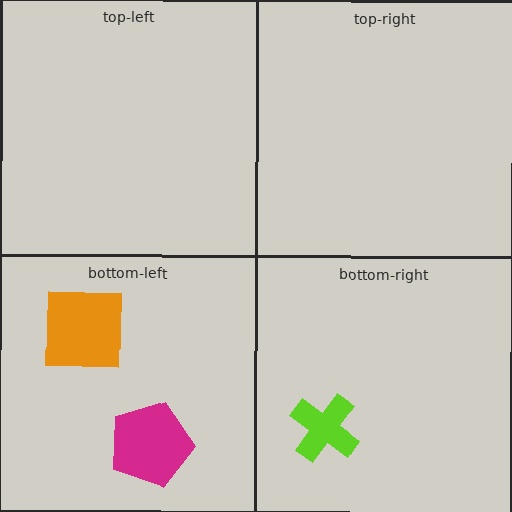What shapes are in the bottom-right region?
The lime cross.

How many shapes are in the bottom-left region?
2.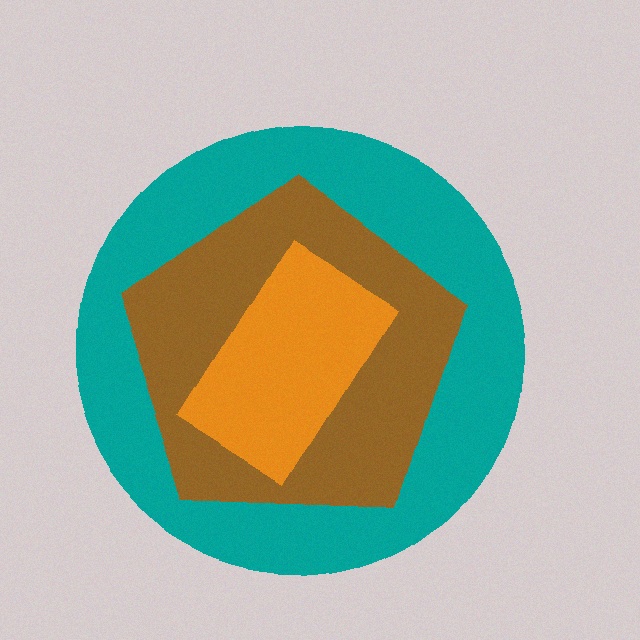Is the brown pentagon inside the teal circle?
Yes.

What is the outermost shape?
The teal circle.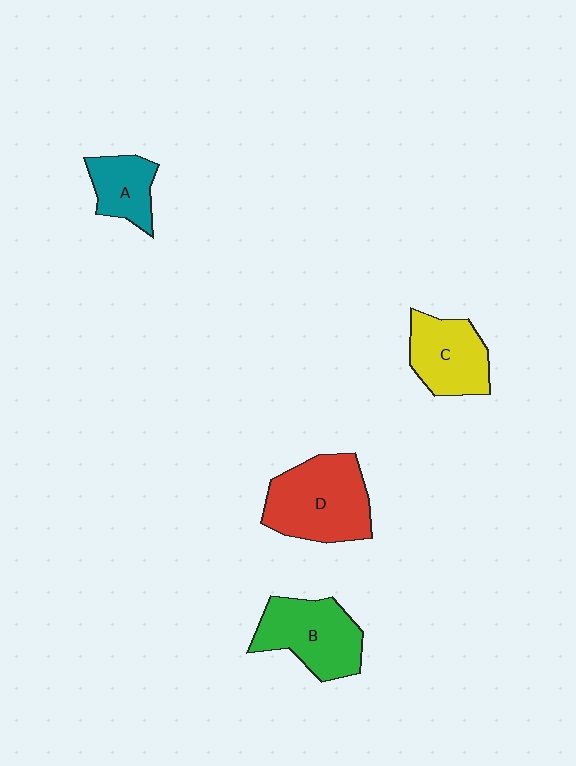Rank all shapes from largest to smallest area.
From largest to smallest: D (red), B (green), C (yellow), A (teal).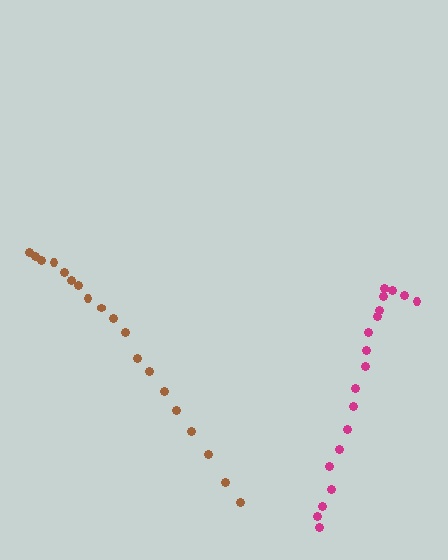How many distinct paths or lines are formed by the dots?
There are 2 distinct paths.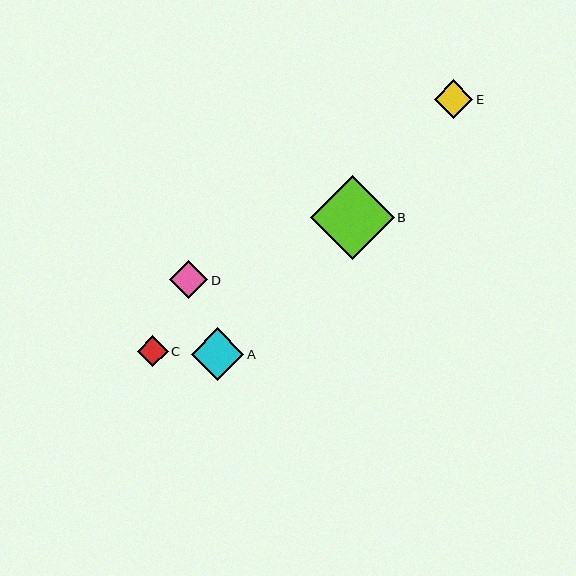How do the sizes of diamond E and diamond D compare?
Diamond E and diamond D are approximately the same size.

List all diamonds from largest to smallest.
From largest to smallest: B, A, E, D, C.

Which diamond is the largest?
Diamond B is the largest with a size of approximately 83 pixels.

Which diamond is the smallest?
Diamond C is the smallest with a size of approximately 31 pixels.